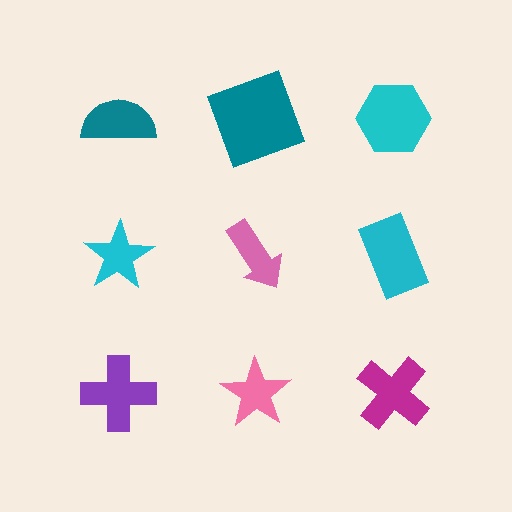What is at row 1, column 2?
A teal square.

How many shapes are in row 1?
3 shapes.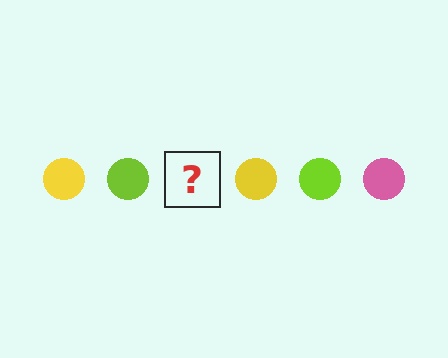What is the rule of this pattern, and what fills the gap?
The rule is that the pattern cycles through yellow, lime, pink circles. The gap should be filled with a pink circle.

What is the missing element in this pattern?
The missing element is a pink circle.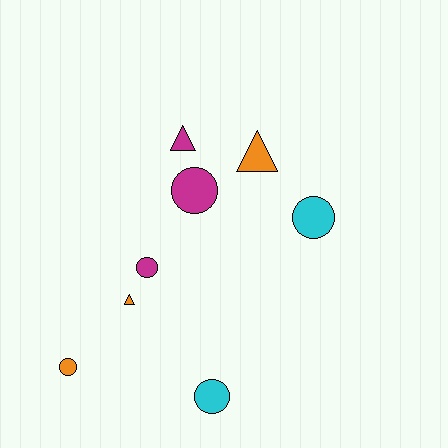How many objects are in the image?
There are 8 objects.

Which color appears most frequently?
Orange, with 3 objects.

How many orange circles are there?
There is 1 orange circle.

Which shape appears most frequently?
Circle, with 5 objects.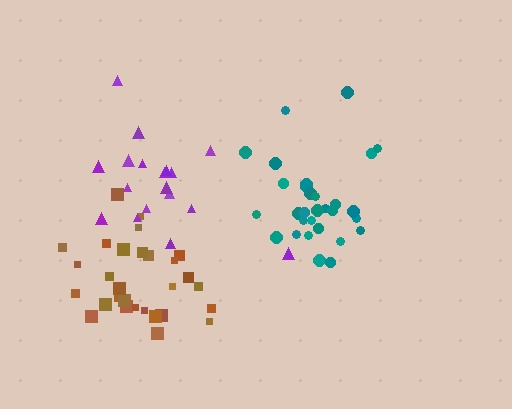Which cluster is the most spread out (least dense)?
Purple.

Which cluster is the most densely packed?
Brown.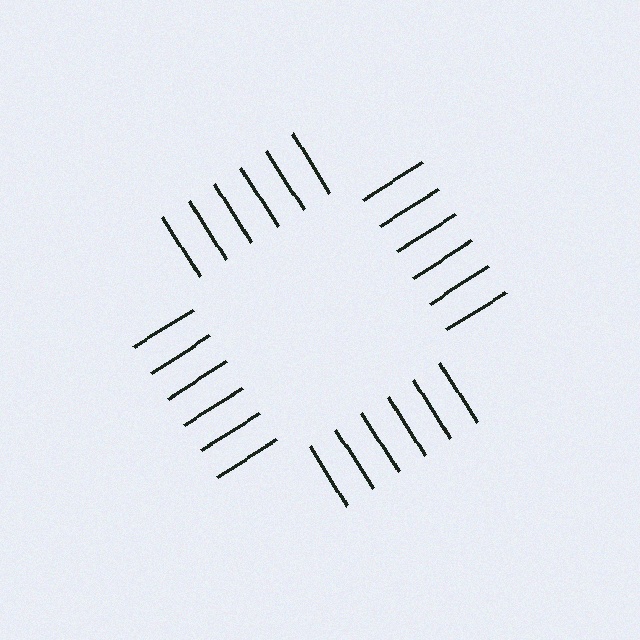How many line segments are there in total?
24 — 6 along each of the 4 edges.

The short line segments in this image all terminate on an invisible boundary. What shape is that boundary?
An illusory square — the line segments terminate on its edges but no continuous stroke is drawn.